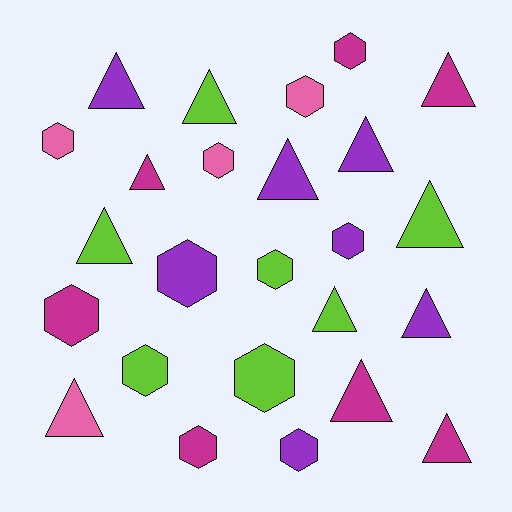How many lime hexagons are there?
There are 3 lime hexagons.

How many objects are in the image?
There are 25 objects.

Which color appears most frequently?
Lime, with 7 objects.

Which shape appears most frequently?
Triangle, with 13 objects.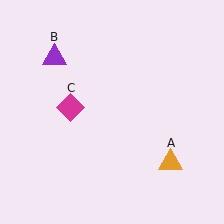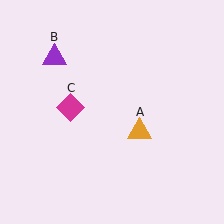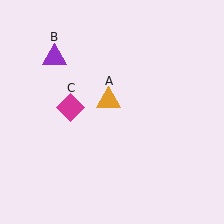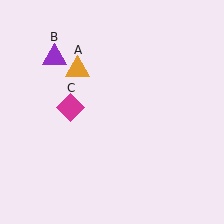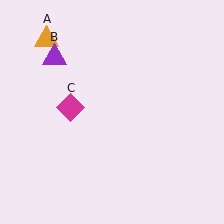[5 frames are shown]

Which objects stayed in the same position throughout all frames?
Purple triangle (object B) and magenta diamond (object C) remained stationary.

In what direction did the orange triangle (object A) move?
The orange triangle (object A) moved up and to the left.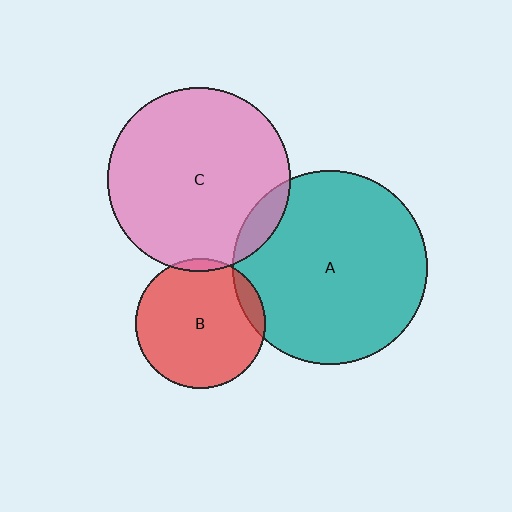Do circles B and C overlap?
Yes.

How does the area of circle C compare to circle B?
Approximately 2.0 times.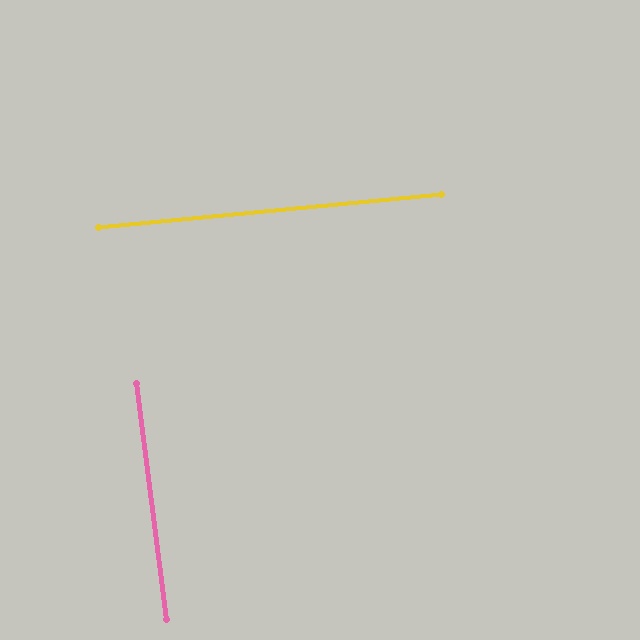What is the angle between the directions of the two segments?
Approximately 88 degrees.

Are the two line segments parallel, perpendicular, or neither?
Perpendicular — they meet at approximately 88°.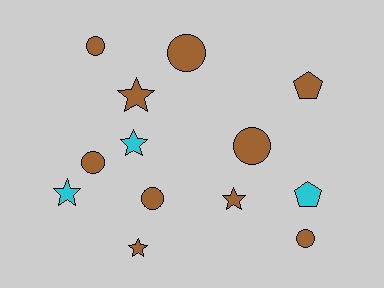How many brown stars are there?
There are 3 brown stars.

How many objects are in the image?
There are 13 objects.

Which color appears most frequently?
Brown, with 10 objects.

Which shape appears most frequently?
Circle, with 6 objects.